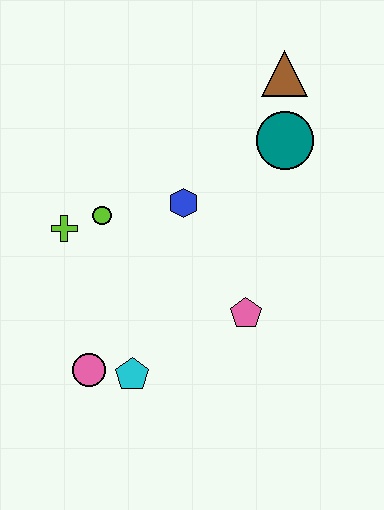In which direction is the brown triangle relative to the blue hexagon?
The brown triangle is above the blue hexagon.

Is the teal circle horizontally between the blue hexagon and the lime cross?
No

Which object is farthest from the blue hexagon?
The pink circle is farthest from the blue hexagon.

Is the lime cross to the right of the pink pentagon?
No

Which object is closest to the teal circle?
The brown triangle is closest to the teal circle.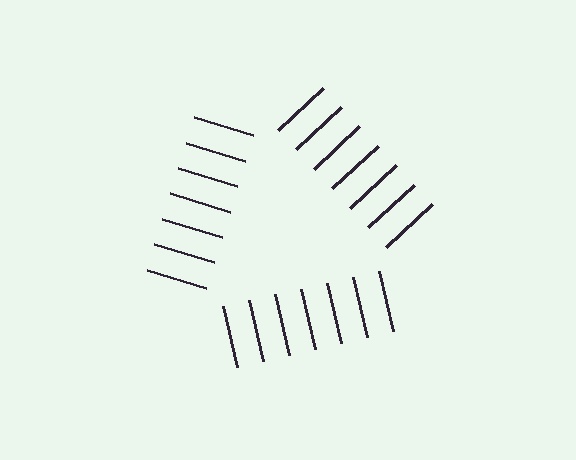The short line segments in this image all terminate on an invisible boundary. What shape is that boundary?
An illusory triangle — the line segments terminate on its edges but no continuous stroke is drawn.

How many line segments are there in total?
21 — 7 along each of the 3 edges.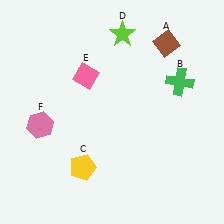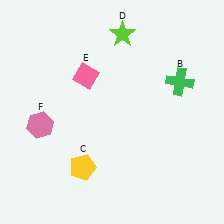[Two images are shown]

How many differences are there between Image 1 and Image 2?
There is 1 difference between the two images.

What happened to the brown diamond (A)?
The brown diamond (A) was removed in Image 2. It was in the top-right area of Image 1.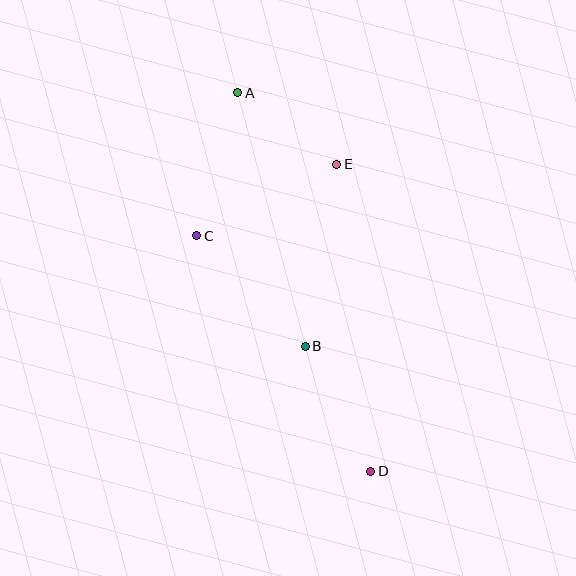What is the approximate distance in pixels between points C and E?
The distance between C and E is approximately 157 pixels.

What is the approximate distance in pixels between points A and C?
The distance between A and C is approximately 149 pixels.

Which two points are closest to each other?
Points A and E are closest to each other.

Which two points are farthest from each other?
Points A and D are farthest from each other.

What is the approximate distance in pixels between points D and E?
The distance between D and E is approximately 309 pixels.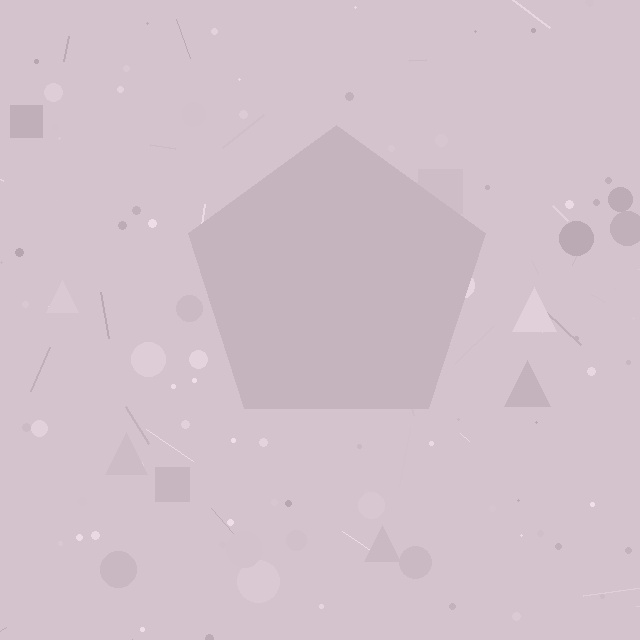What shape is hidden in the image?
A pentagon is hidden in the image.